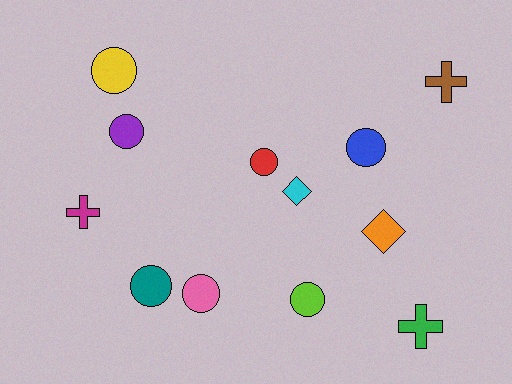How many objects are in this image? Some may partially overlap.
There are 12 objects.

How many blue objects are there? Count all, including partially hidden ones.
There is 1 blue object.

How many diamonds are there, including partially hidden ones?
There are 2 diamonds.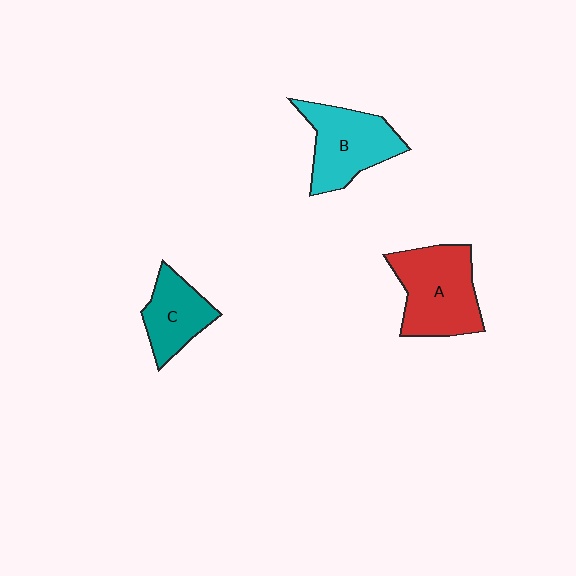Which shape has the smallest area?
Shape C (teal).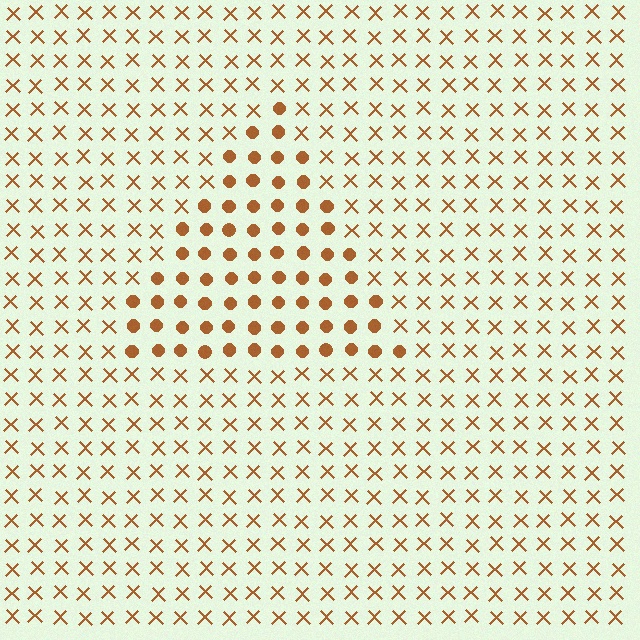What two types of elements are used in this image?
The image uses circles inside the triangle region and X marks outside it.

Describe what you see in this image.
The image is filled with small brown elements arranged in a uniform grid. A triangle-shaped region contains circles, while the surrounding area contains X marks. The boundary is defined purely by the change in element shape.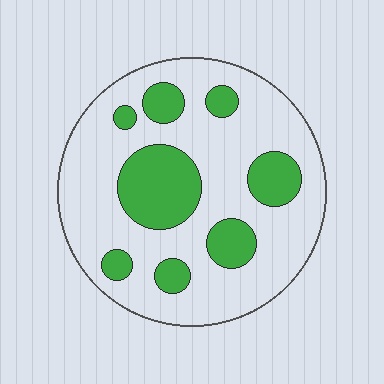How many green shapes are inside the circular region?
8.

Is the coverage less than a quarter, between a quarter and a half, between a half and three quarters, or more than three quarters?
Between a quarter and a half.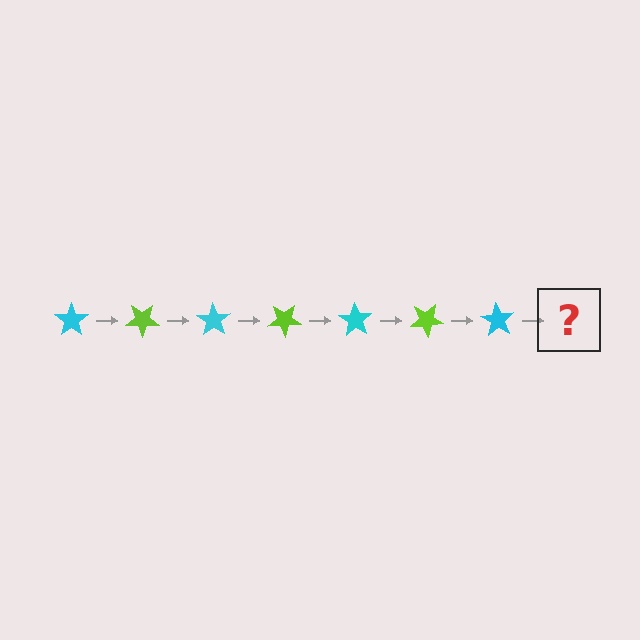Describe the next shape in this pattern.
It should be a lime star, rotated 245 degrees from the start.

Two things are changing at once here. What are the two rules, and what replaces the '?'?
The two rules are that it rotates 35 degrees each step and the color cycles through cyan and lime. The '?' should be a lime star, rotated 245 degrees from the start.